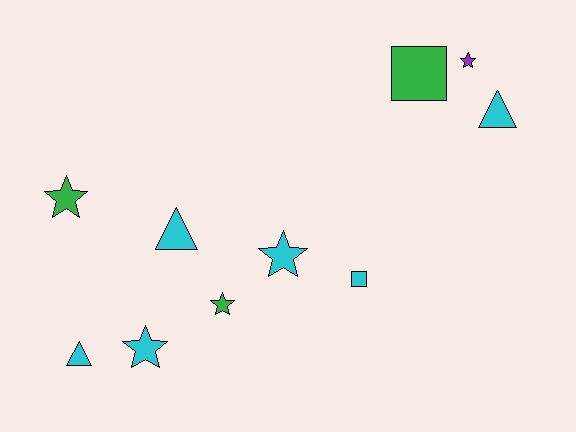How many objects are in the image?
There are 10 objects.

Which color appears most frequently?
Cyan, with 6 objects.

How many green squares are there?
There is 1 green square.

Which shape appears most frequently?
Star, with 5 objects.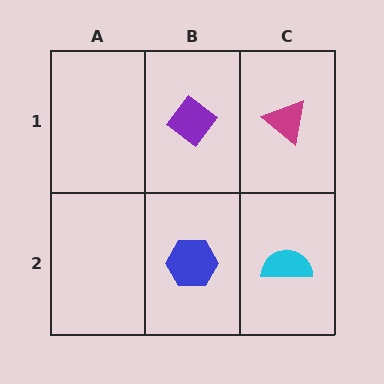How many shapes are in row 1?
2 shapes.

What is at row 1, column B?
A purple diamond.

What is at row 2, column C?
A cyan semicircle.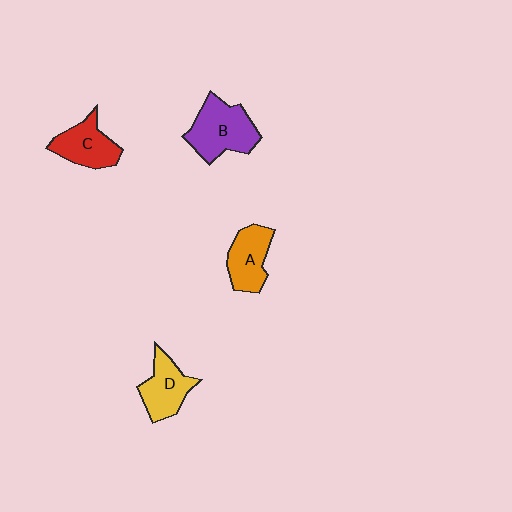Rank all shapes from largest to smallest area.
From largest to smallest: B (purple), D (yellow), C (red), A (orange).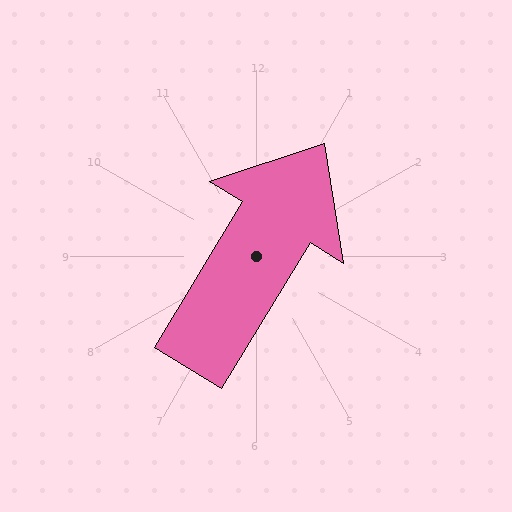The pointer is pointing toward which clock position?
Roughly 1 o'clock.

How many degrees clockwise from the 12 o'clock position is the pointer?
Approximately 31 degrees.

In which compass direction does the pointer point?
Northeast.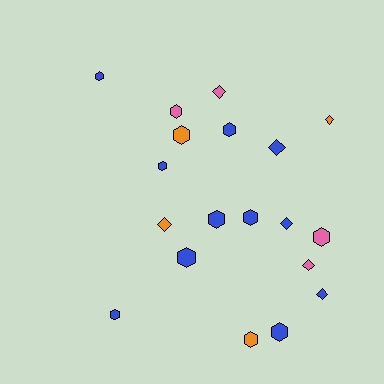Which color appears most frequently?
Blue, with 11 objects.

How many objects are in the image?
There are 19 objects.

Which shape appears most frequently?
Hexagon, with 12 objects.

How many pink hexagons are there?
There are 2 pink hexagons.